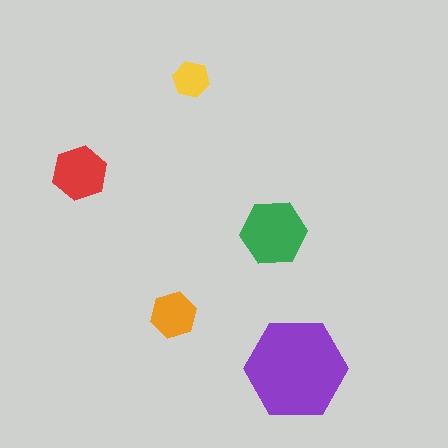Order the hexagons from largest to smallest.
the purple one, the green one, the red one, the orange one, the yellow one.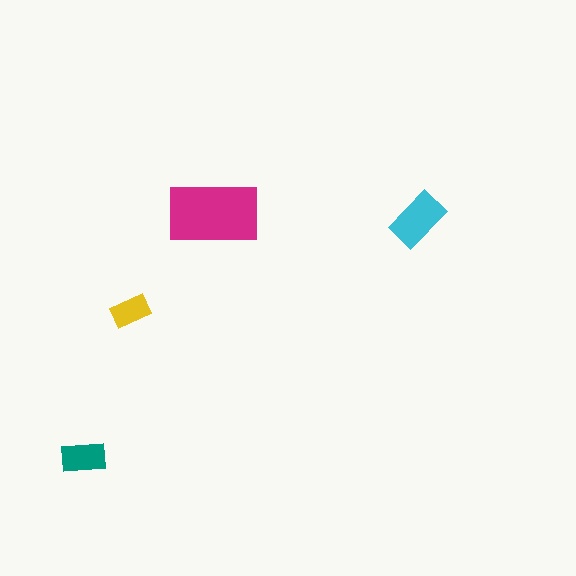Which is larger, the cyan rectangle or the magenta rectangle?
The magenta one.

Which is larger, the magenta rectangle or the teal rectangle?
The magenta one.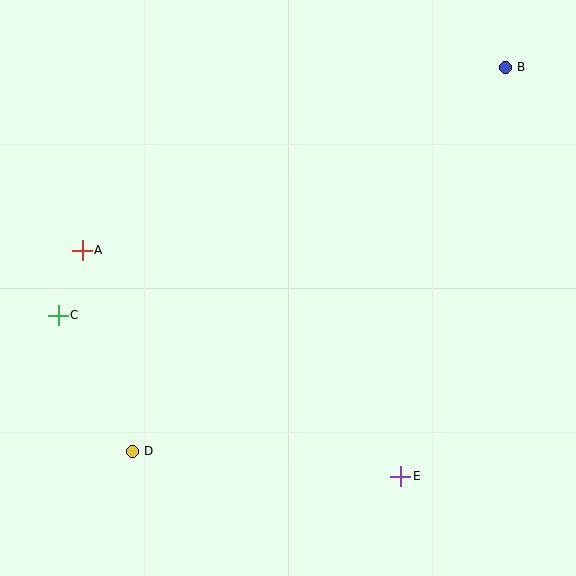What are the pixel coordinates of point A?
Point A is at (82, 250).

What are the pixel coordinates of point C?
Point C is at (58, 315).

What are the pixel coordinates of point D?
Point D is at (132, 451).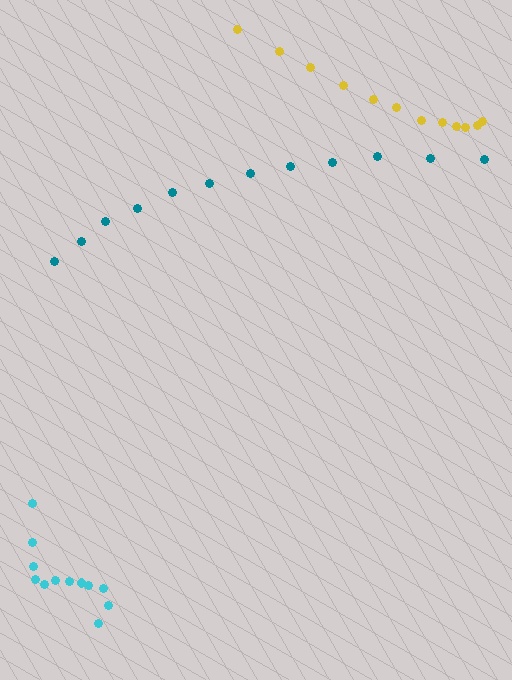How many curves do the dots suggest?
There are 3 distinct paths.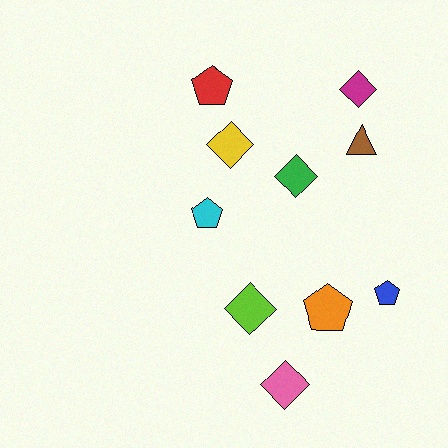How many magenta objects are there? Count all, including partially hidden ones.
There is 1 magenta object.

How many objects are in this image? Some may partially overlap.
There are 10 objects.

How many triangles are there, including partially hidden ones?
There is 1 triangle.